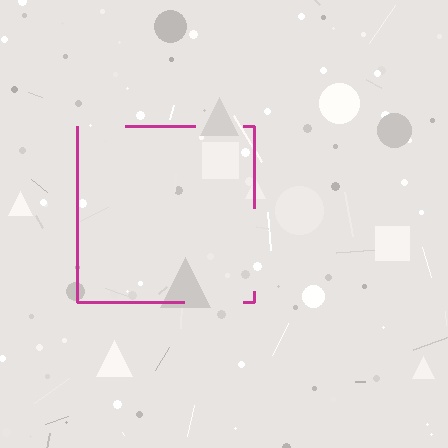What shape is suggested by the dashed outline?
The dashed outline suggests a square.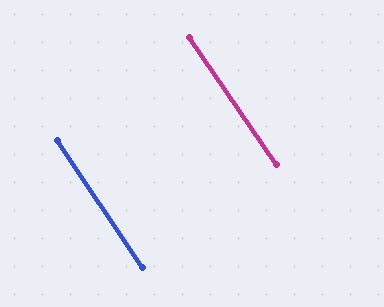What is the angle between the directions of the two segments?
Approximately 1 degree.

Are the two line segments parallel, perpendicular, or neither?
Parallel — their directions differ by only 0.9°.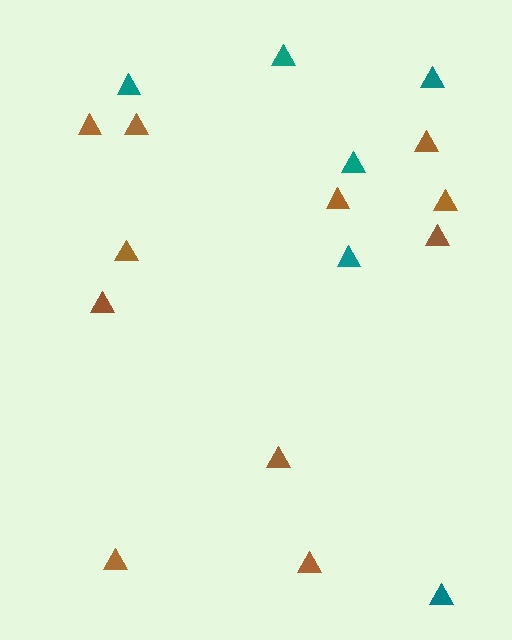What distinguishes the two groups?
There are 2 groups: one group of teal triangles (6) and one group of brown triangles (11).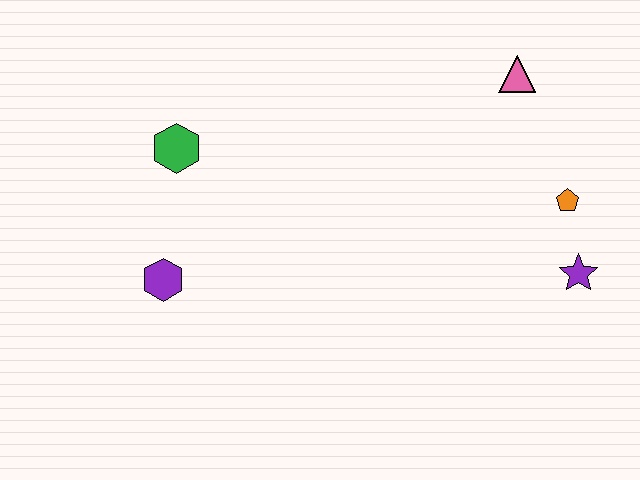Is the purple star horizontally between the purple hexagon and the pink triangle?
No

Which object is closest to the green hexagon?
The purple hexagon is closest to the green hexagon.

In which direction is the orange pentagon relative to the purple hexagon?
The orange pentagon is to the right of the purple hexagon.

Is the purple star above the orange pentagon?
No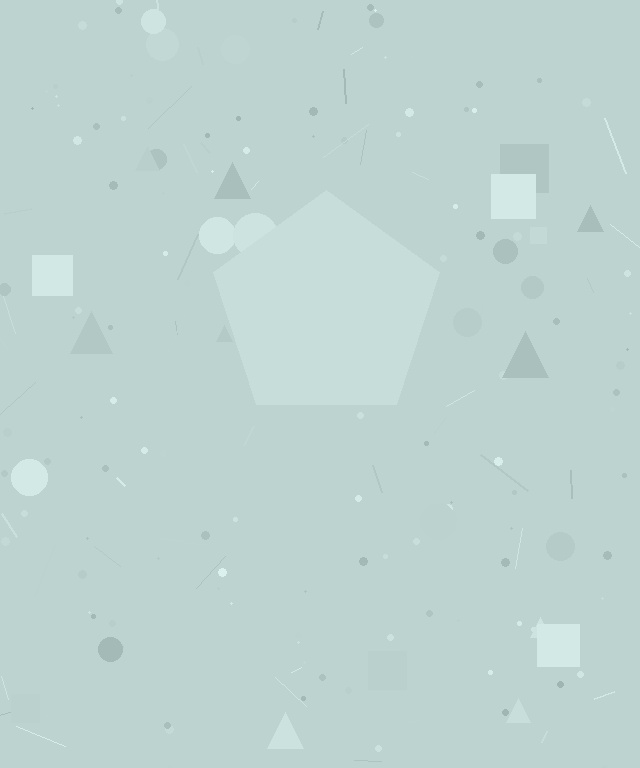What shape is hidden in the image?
A pentagon is hidden in the image.